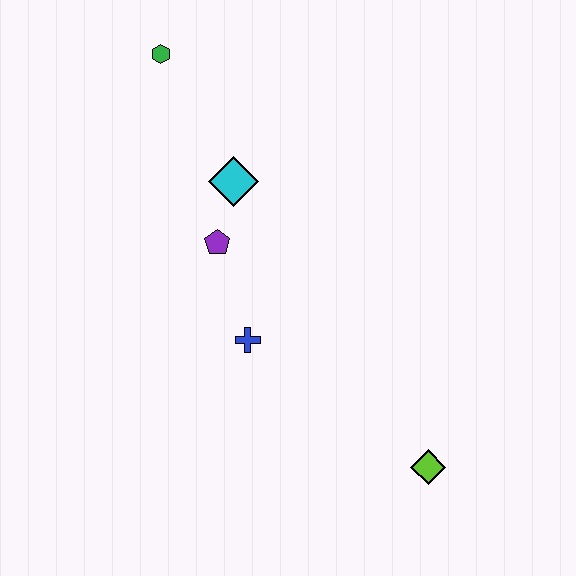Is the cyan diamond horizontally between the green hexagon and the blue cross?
Yes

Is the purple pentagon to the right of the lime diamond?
No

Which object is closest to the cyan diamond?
The purple pentagon is closest to the cyan diamond.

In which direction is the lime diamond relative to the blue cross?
The lime diamond is to the right of the blue cross.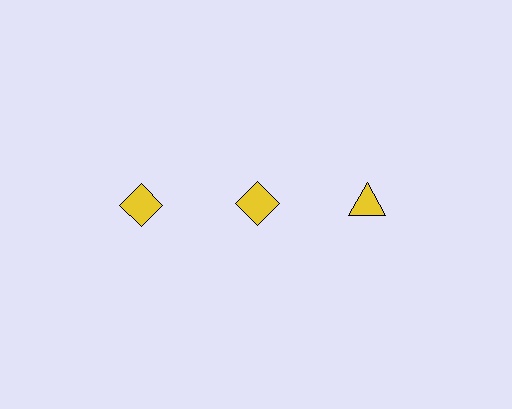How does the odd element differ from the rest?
It has a different shape: triangle instead of diamond.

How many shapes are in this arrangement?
There are 3 shapes arranged in a grid pattern.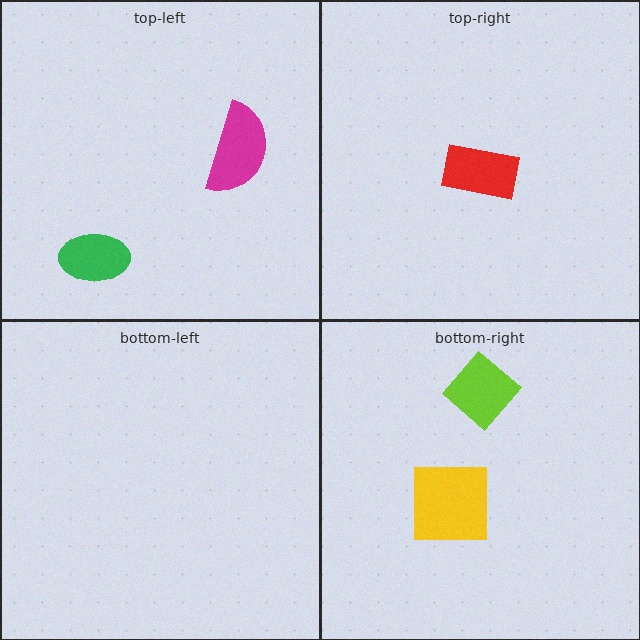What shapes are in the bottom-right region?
The yellow square, the lime diamond.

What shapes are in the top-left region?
The green ellipse, the magenta semicircle.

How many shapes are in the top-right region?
1.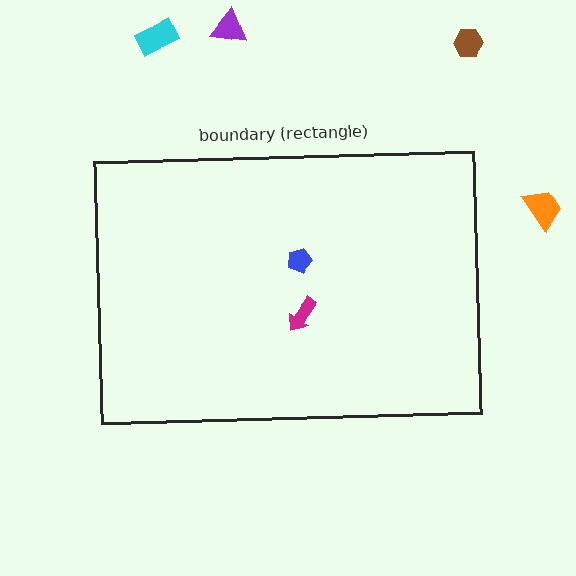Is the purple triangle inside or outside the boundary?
Outside.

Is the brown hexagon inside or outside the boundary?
Outside.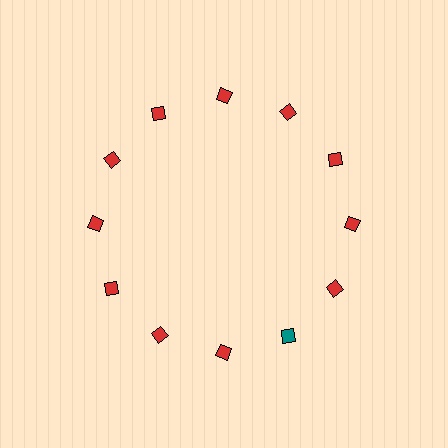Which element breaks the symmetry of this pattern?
The teal diamond at roughly the 5 o'clock position breaks the symmetry. All other shapes are red diamonds.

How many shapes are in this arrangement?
There are 12 shapes arranged in a ring pattern.